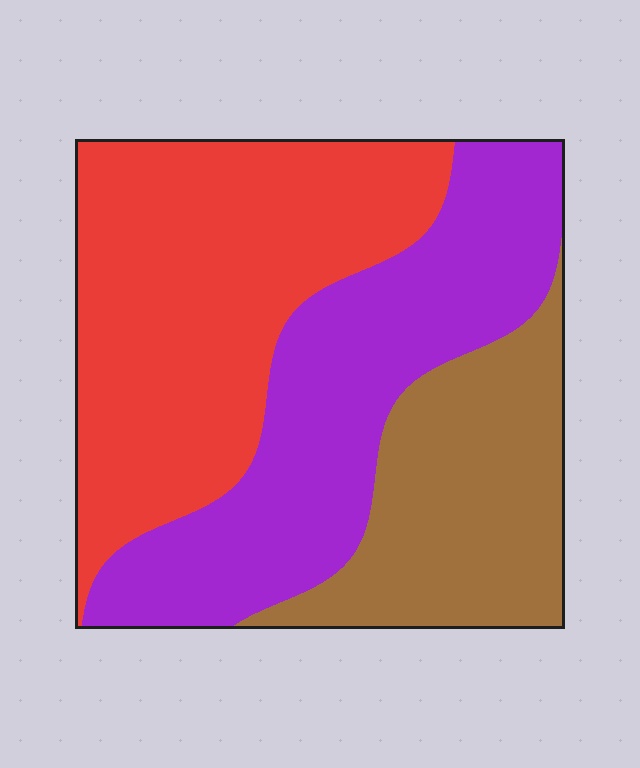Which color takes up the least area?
Brown, at roughly 25%.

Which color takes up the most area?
Red, at roughly 40%.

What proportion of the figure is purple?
Purple takes up about one third (1/3) of the figure.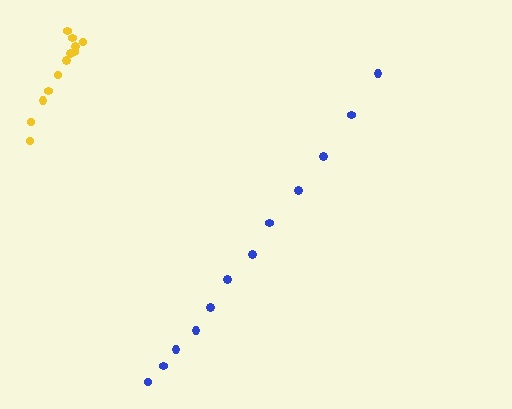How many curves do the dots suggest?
There are 2 distinct paths.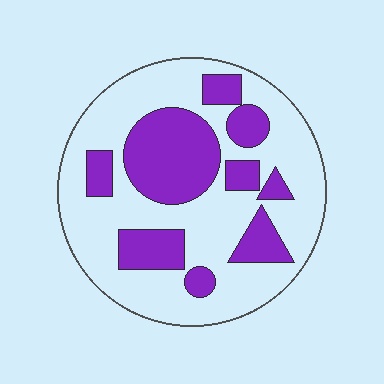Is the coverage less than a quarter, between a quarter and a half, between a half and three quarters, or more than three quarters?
Between a quarter and a half.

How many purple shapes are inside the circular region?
9.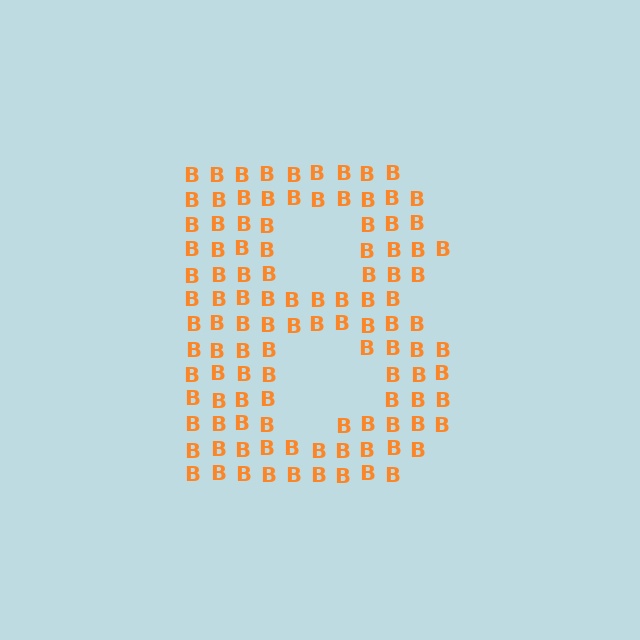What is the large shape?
The large shape is the letter B.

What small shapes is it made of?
It is made of small letter B's.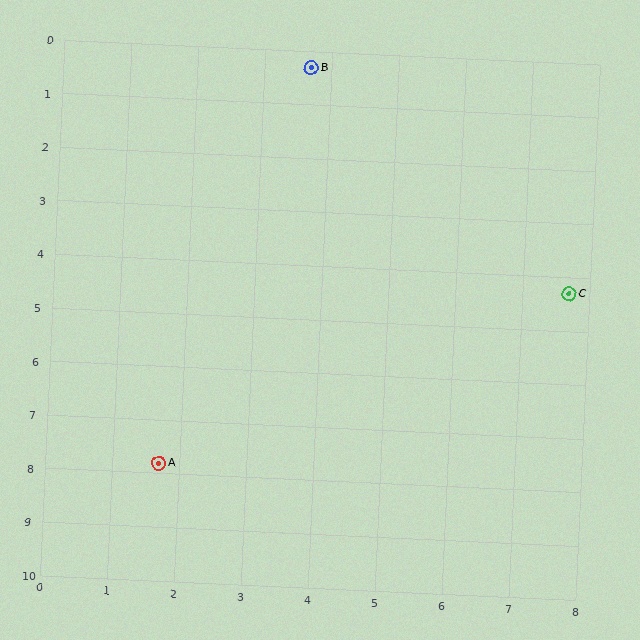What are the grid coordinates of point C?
Point C is at approximately (7.7, 4.3).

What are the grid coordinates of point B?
Point B is at approximately (3.7, 0.3).